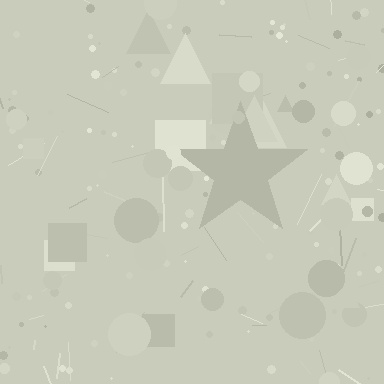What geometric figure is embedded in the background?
A star is embedded in the background.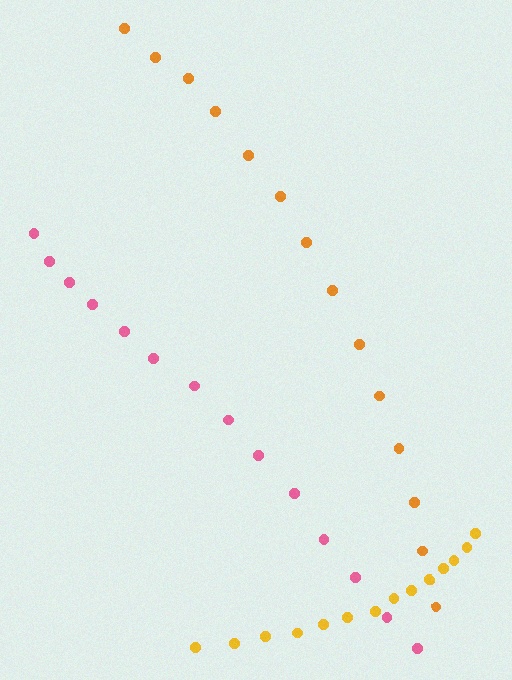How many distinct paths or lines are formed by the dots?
There are 3 distinct paths.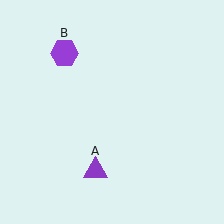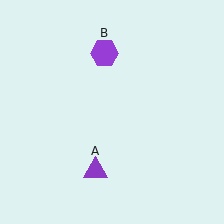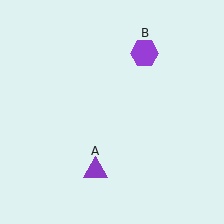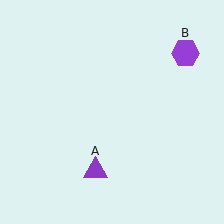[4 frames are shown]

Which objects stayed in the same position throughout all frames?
Purple triangle (object A) remained stationary.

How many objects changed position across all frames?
1 object changed position: purple hexagon (object B).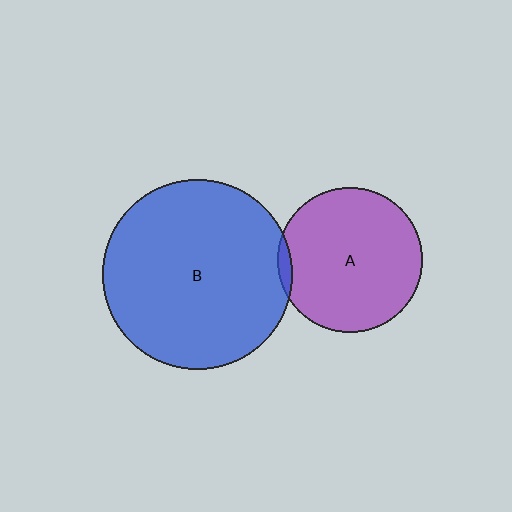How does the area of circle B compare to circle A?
Approximately 1.7 times.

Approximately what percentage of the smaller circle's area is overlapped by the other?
Approximately 5%.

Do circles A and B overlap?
Yes.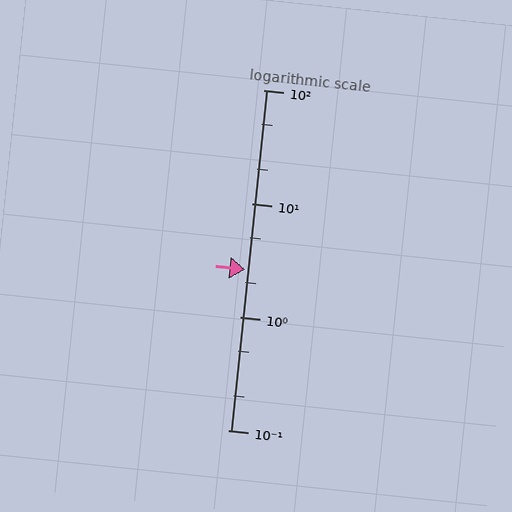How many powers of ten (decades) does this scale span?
The scale spans 3 decades, from 0.1 to 100.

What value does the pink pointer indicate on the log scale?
The pointer indicates approximately 2.6.